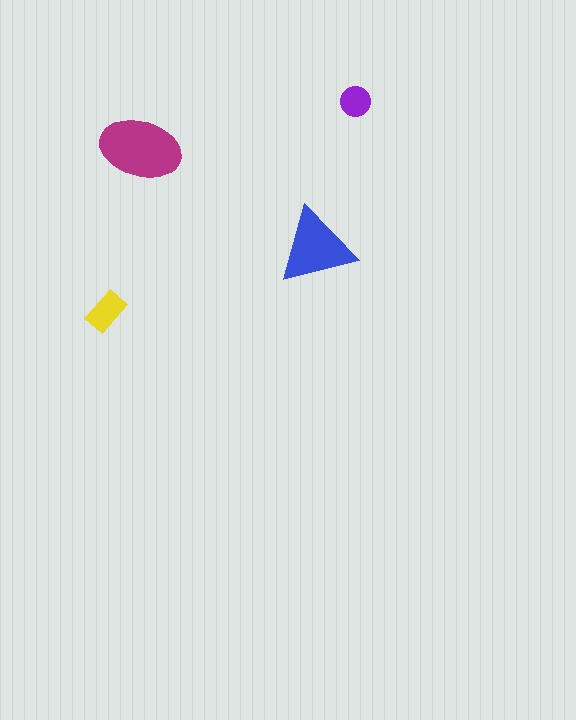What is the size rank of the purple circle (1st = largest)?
4th.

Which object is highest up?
The purple circle is topmost.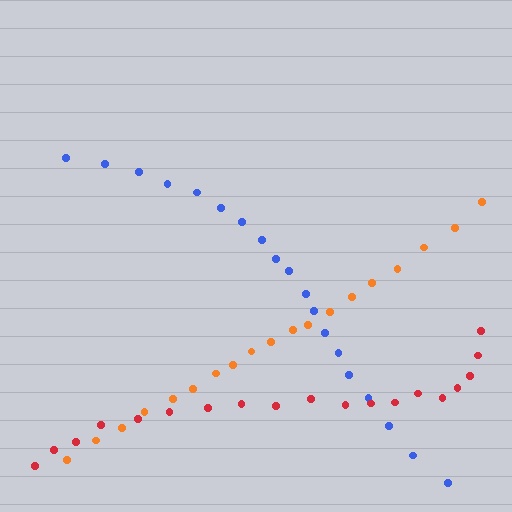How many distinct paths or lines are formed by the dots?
There are 3 distinct paths.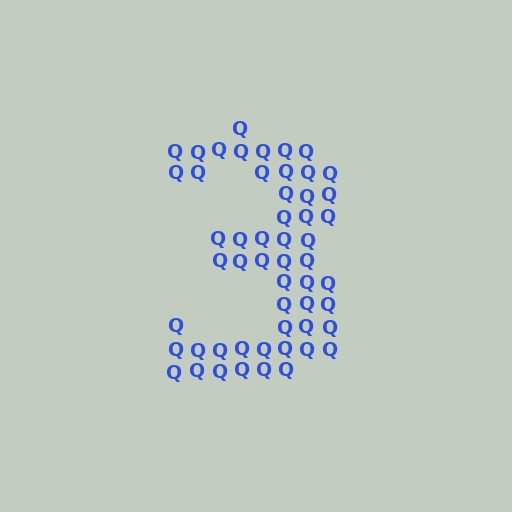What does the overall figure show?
The overall figure shows the digit 3.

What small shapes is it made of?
It is made of small letter Q's.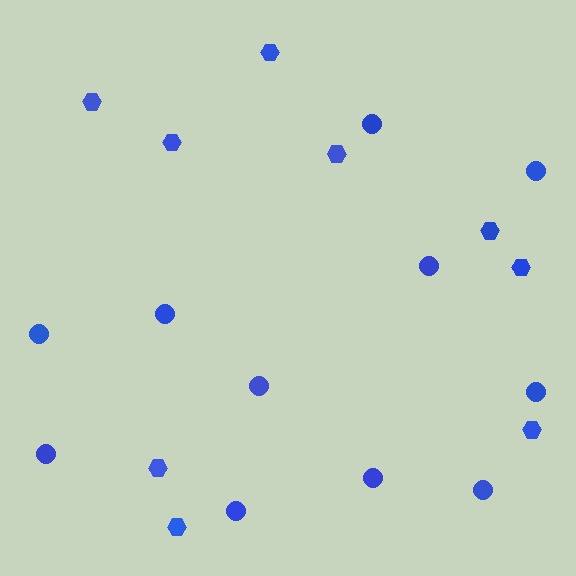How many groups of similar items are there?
There are 2 groups: one group of circles (11) and one group of hexagons (9).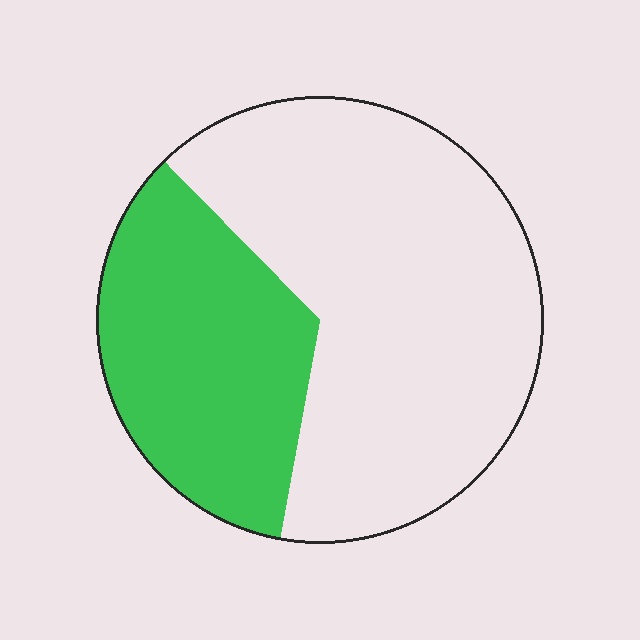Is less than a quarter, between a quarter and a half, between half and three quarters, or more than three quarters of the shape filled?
Between a quarter and a half.